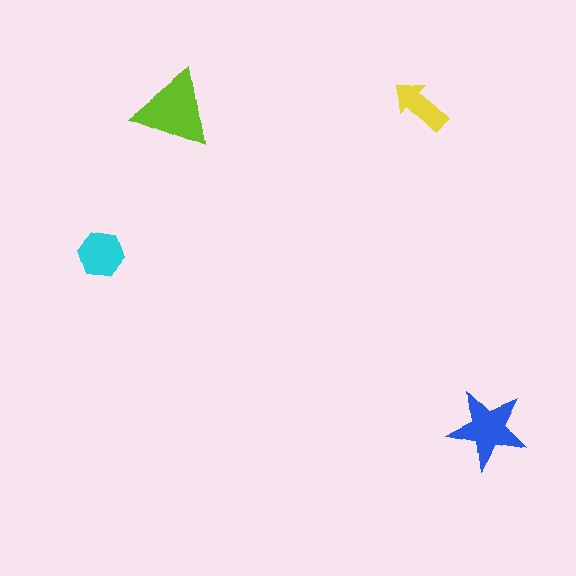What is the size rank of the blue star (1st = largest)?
2nd.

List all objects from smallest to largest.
The yellow arrow, the cyan hexagon, the blue star, the lime triangle.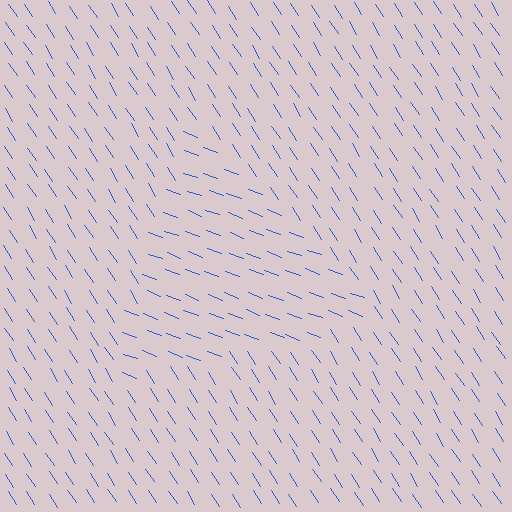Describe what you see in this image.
The image is filled with small blue line segments. A triangle region in the image has lines oriented differently from the surrounding lines, creating a visible texture boundary.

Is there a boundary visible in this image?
Yes, there is a texture boundary formed by a change in line orientation.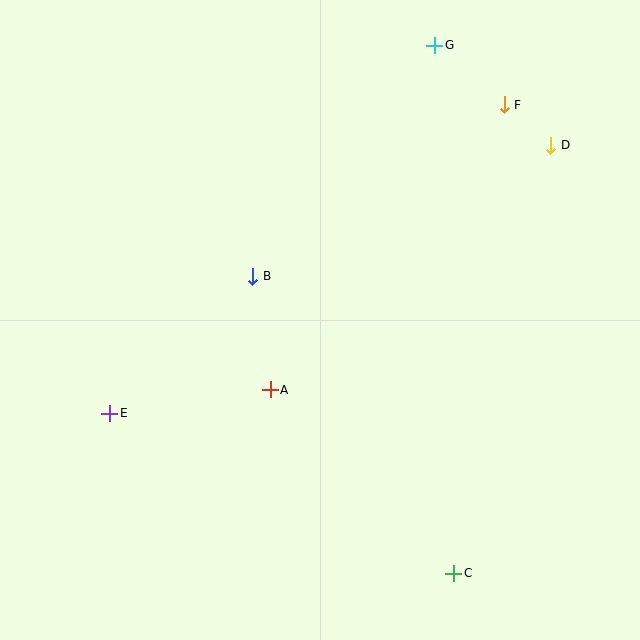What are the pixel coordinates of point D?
Point D is at (551, 145).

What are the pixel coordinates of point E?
Point E is at (110, 413).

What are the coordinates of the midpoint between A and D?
The midpoint between A and D is at (410, 267).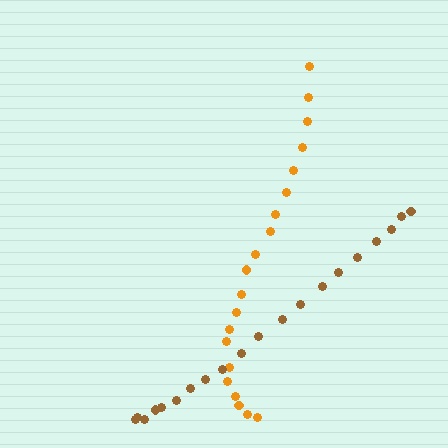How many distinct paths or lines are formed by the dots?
There are 2 distinct paths.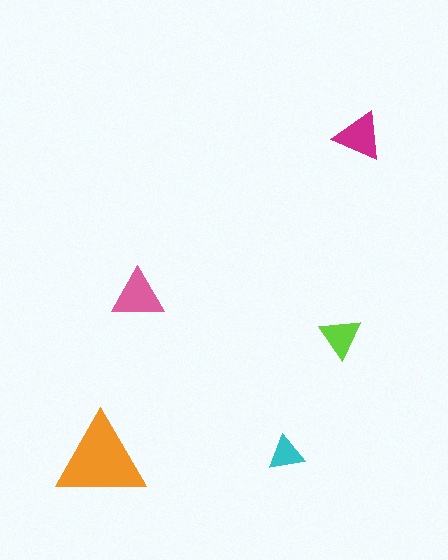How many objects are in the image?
There are 5 objects in the image.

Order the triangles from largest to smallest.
the orange one, the pink one, the magenta one, the lime one, the cyan one.